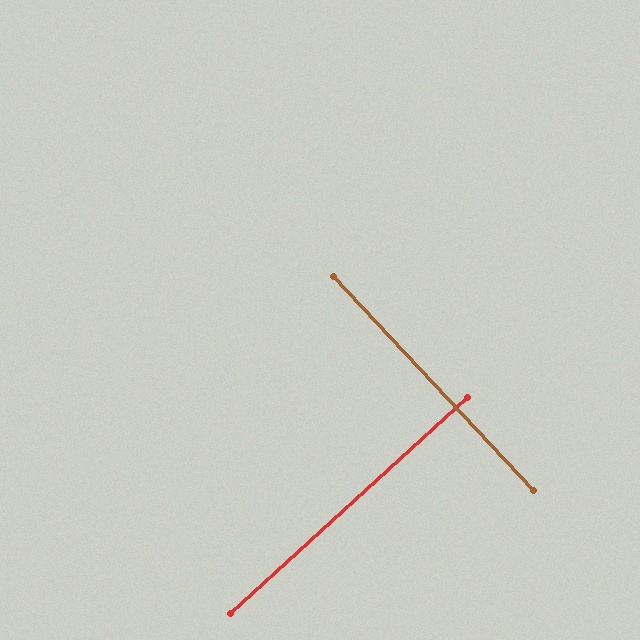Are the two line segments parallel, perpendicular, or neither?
Perpendicular — they meet at approximately 89°.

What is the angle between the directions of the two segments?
Approximately 89 degrees.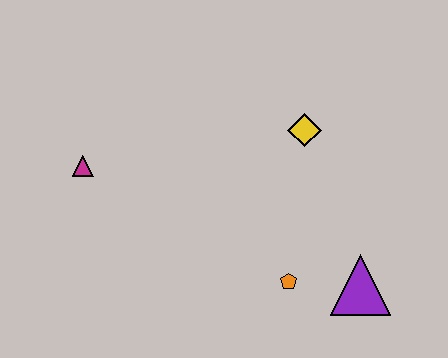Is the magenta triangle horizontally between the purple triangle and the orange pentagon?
No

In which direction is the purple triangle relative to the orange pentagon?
The purple triangle is to the right of the orange pentagon.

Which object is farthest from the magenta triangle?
The purple triangle is farthest from the magenta triangle.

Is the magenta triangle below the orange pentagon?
No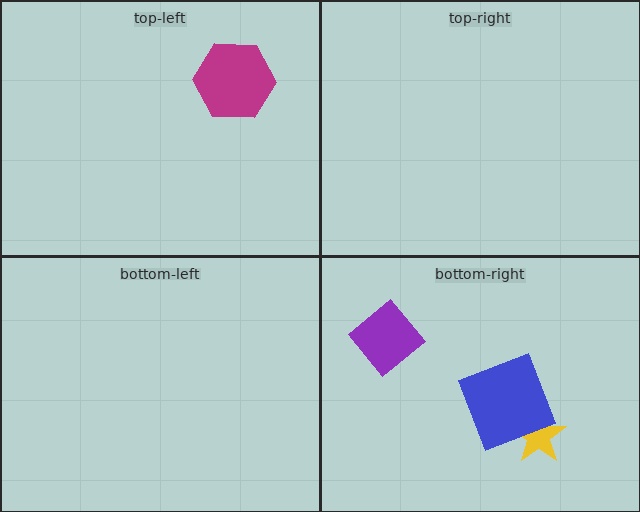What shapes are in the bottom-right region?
The purple diamond, the yellow star, the blue square.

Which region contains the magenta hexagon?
The top-left region.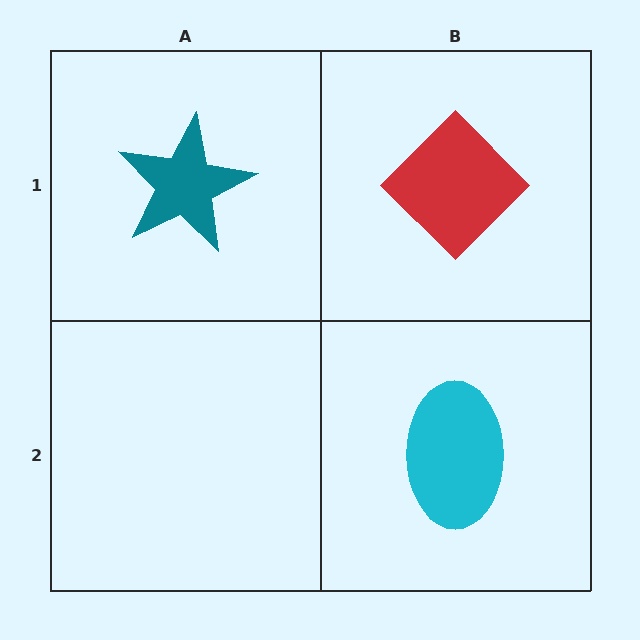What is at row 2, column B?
A cyan ellipse.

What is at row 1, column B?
A red diamond.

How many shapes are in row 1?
2 shapes.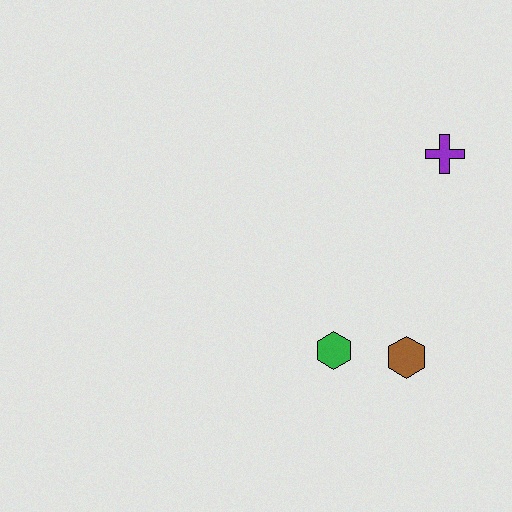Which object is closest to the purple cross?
The brown hexagon is closest to the purple cross.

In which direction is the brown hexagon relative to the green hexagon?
The brown hexagon is to the right of the green hexagon.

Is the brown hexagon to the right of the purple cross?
No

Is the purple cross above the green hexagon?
Yes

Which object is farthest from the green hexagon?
The purple cross is farthest from the green hexagon.